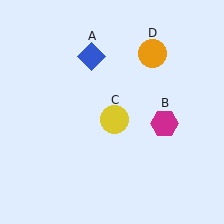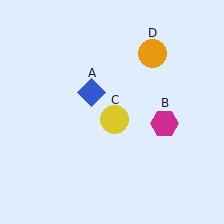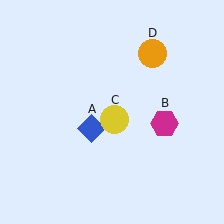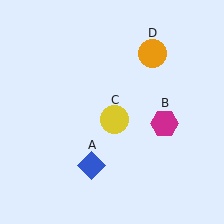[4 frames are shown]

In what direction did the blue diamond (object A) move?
The blue diamond (object A) moved down.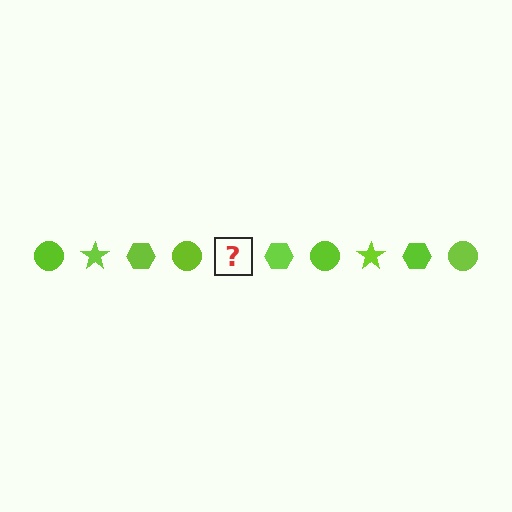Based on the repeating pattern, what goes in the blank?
The blank should be a lime star.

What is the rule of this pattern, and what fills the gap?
The rule is that the pattern cycles through circle, star, hexagon shapes in lime. The gap should be filled with a lime star.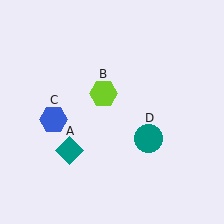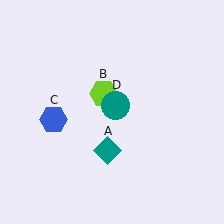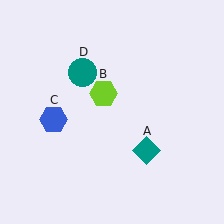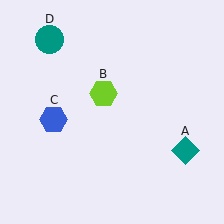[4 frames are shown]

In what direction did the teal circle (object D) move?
The teal circle (object D) moved up and to the left.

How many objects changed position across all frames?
2 objects changed position: teal diamond (object A), teal circle (object D).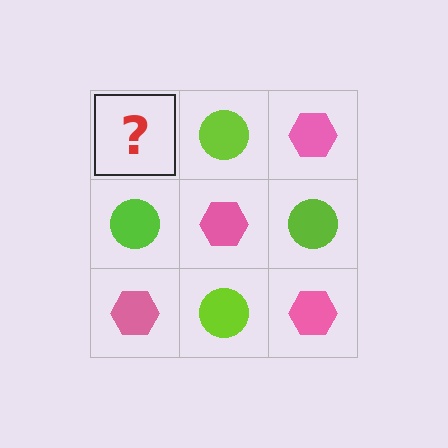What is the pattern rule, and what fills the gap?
The rule is that it alternates pink hexagon and lime circle in a checkerboard pattern. The gap should be filled with a pink hexagon.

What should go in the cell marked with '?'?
The missing cell should contain a pink hexagon.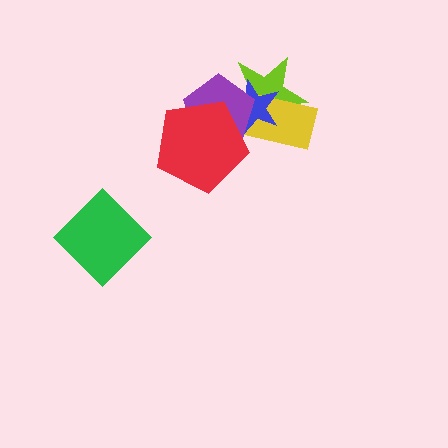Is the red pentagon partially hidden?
No, no other shape covers it.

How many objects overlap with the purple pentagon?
4 objects overlap with the purple pentagon.